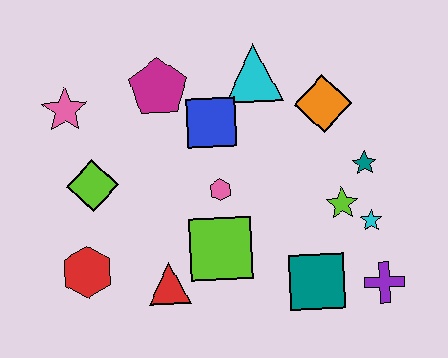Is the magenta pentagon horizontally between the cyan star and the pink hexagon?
No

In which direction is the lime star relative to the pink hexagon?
The lime star is to the right of the pink hexagon.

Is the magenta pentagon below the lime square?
No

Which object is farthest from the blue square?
The purple cross is farthest from the blue square.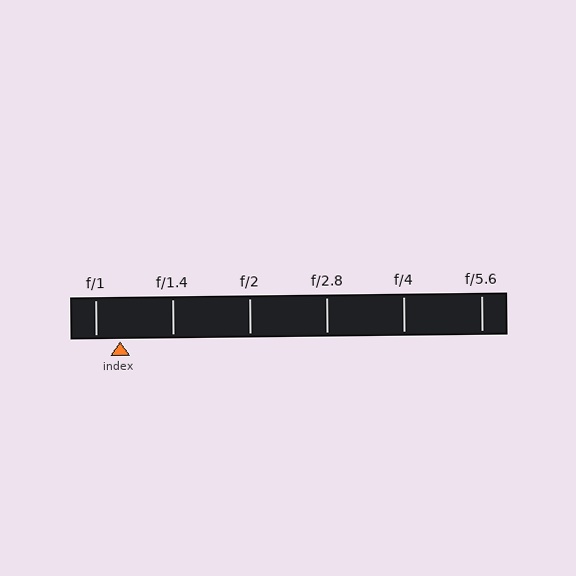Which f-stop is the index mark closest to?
The index mark is closest to f/1.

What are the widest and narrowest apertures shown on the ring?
The widest aperture shown is f/1 and the narrowest is f/5.6.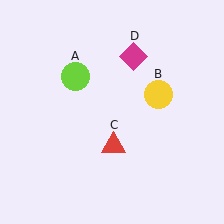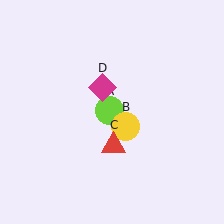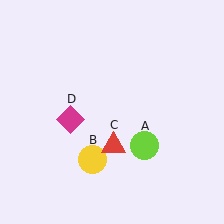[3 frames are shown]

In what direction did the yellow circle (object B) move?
The yellow circle (object B) moved down and to the left.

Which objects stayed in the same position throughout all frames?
Red triangle (object C) remained stationary.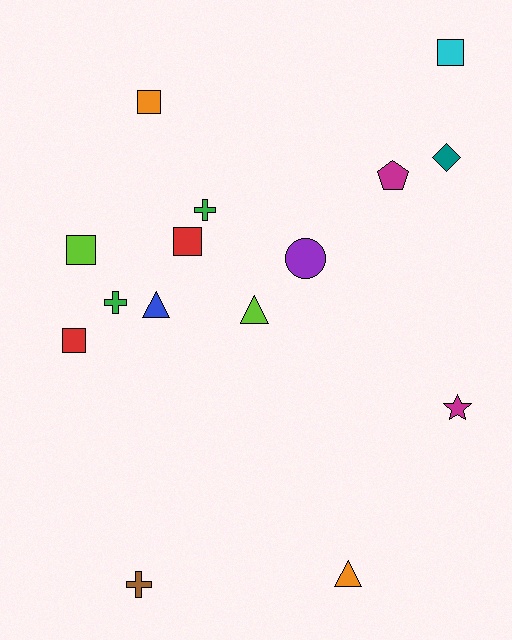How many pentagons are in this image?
There is 1 pentagon.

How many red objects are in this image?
There are 2 red objects.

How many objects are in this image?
There are 15 objects.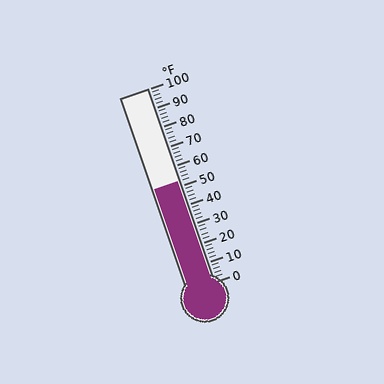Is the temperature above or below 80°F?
The temperature is below 80°F.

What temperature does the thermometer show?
The thermometer shows approximately 52°F.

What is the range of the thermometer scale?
The thermometer scale ranges from 0°F to 100°F.